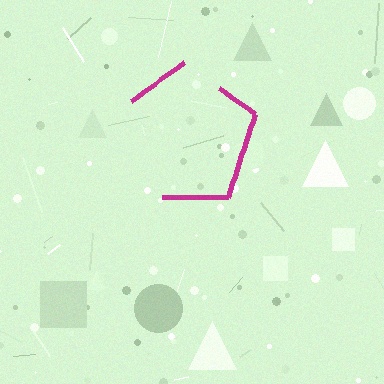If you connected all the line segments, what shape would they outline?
They would outline a pentagon.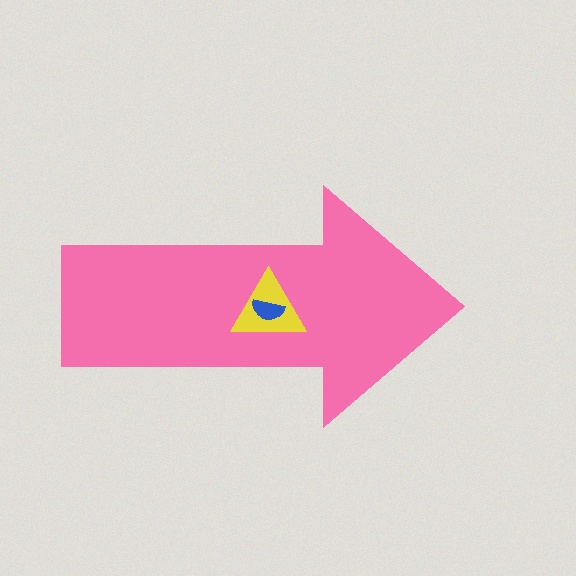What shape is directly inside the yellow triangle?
The blue semicircle.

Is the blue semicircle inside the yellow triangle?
Yes.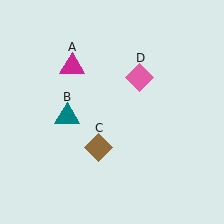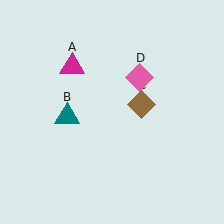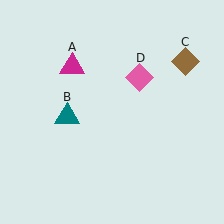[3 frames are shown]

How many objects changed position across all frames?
1 object changed position: brown diamond (object C).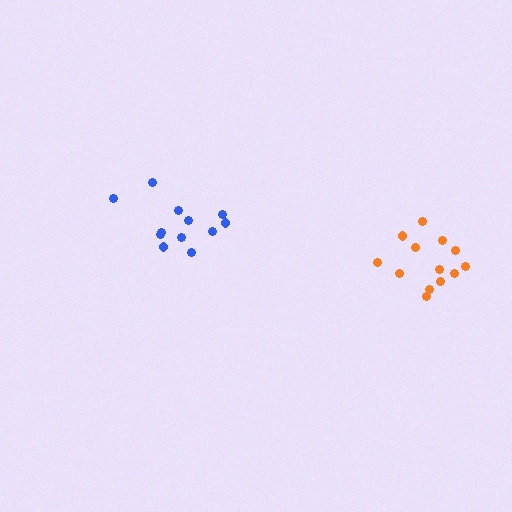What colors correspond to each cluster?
The clusters are colored: blue, orange.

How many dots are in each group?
Group 1: 12 dots, Group 2: 13 dots (25 total).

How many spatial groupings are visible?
There are 2 spatial groupings.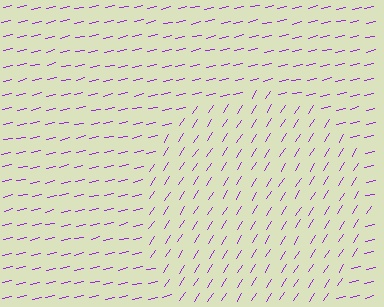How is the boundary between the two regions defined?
The boundary is defined purely by a change in line orientation (approximately 45 degrees difference). All lines are the same color and thickness.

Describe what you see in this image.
The image is filled with small purple line segments. A circle region in the image has lines oriented differently from the surrounding lines, creating a visible texture boundary.